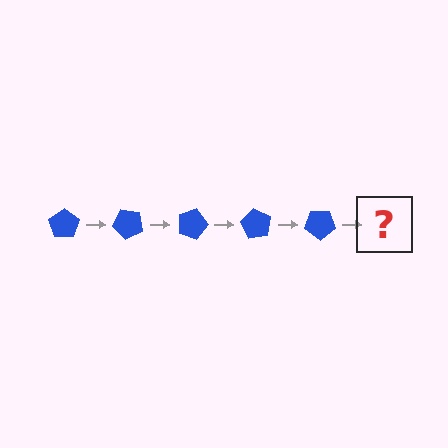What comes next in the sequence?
The next element should be a blue pentagon rotated 225 degrees.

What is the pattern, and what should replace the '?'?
The pattern is that the pentagon rotates 45 degrees each step. The '?' should be a blue pentagon rotated 225 degrees.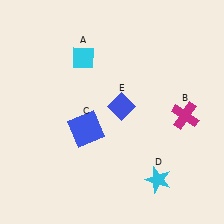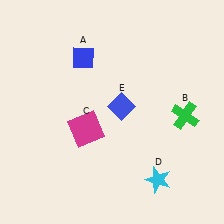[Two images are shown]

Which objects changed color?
A changed from cyan to blue. B changed from magenta to green. C changed from blue to magenta.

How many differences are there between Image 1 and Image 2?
There are 3 differences between the two images.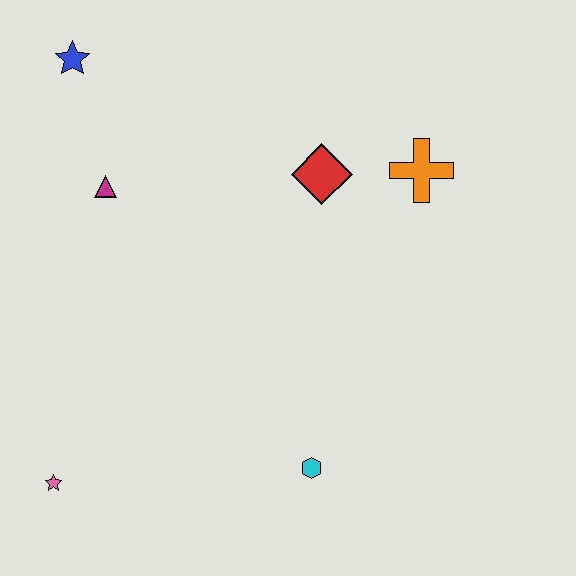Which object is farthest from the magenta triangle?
The cyan hexagon is farthest from the magenta triangle.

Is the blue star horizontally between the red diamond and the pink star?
Yes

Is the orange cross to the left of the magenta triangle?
No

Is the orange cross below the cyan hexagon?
No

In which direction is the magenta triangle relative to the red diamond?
The magenta triangle is to the left of the red diamond.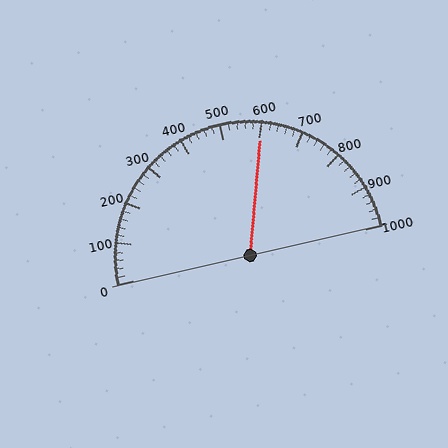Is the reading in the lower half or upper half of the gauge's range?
The reading is in the upper half of the range (0 to 1000).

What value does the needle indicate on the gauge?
The needle indicates approximately 600.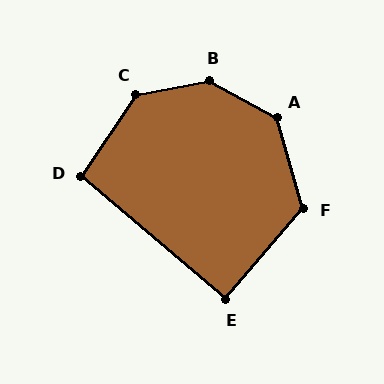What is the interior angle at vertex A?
Approximately 135 degrees (obtuse).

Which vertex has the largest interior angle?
B, at approximately 140 degrees.